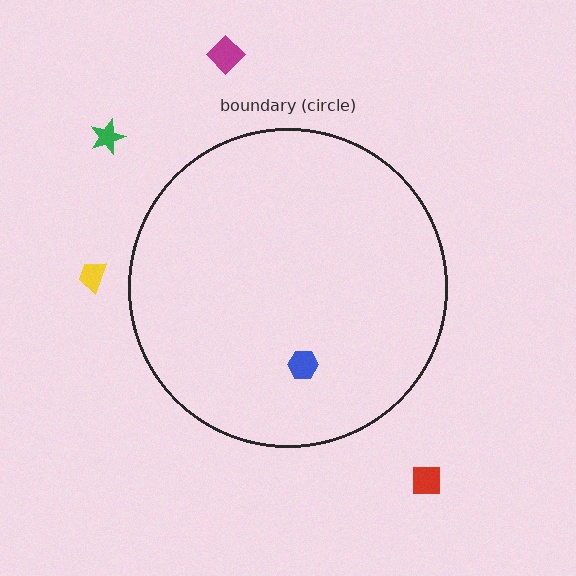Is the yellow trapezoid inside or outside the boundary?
Outside.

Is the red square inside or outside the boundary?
Outside.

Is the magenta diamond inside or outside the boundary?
Outside.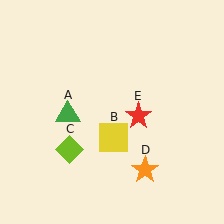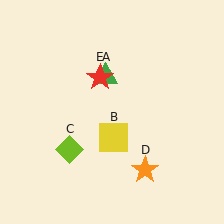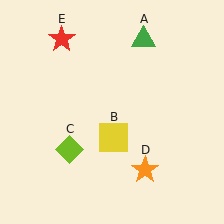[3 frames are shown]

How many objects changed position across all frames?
2 objects changed position: green triangle (object A), red star (object E).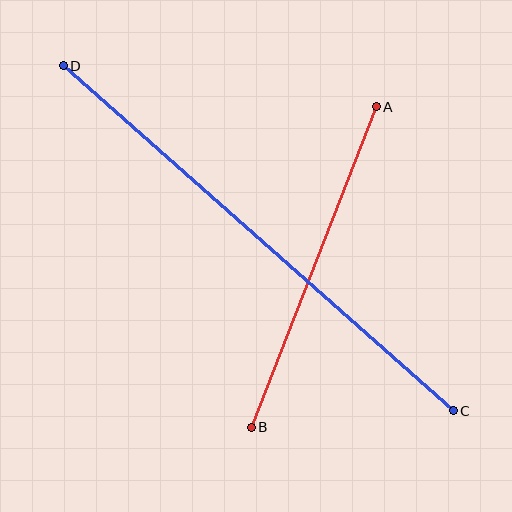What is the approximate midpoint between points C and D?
The midpoint is at approximately (258, 238) pixels.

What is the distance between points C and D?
The distance is approximately 521 pixels.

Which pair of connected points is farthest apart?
Points C and D are farthest apart.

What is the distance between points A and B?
The distance is approximately 344 pixels.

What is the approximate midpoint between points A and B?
The midpoint is at approximately (314, 267) pixels.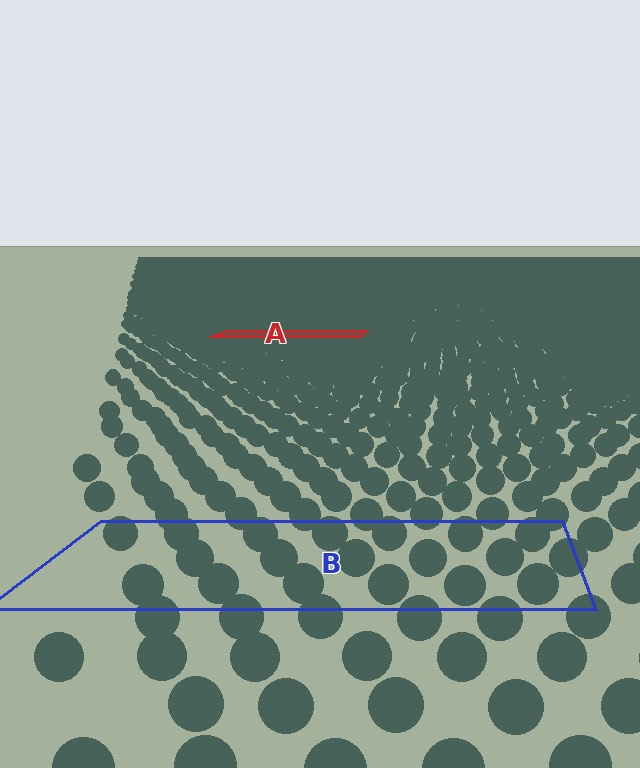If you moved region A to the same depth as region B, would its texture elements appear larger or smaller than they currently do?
They would appear larger. At a closer depth, the same texture elements are projected at a bigger on-screen size.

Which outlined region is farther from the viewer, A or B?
Region A is farther from the viewer — the texture elements inside it appear smaller and more densely packed.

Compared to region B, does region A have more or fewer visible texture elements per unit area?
Region A has more texture elements per unit area — they are packed more densely because it is farther away.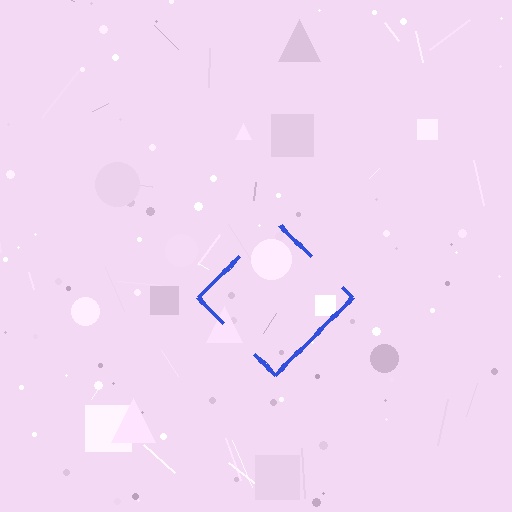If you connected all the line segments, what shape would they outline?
They would outline a diamond.